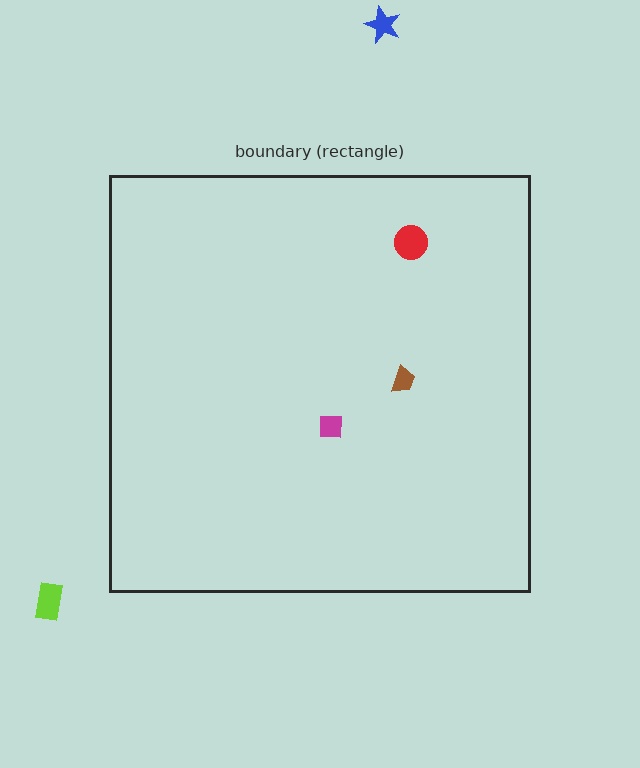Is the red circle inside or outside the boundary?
Inside.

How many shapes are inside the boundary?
3 inside, 2 outside.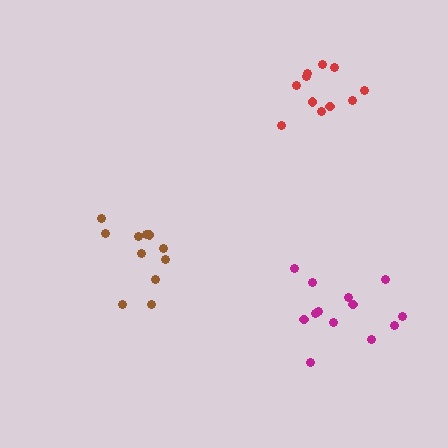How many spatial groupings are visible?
There are 3 spatial groupings.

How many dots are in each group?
Group 1: 11 dots, Group 2: 13 dots, Group 3: 11 dots (35 total).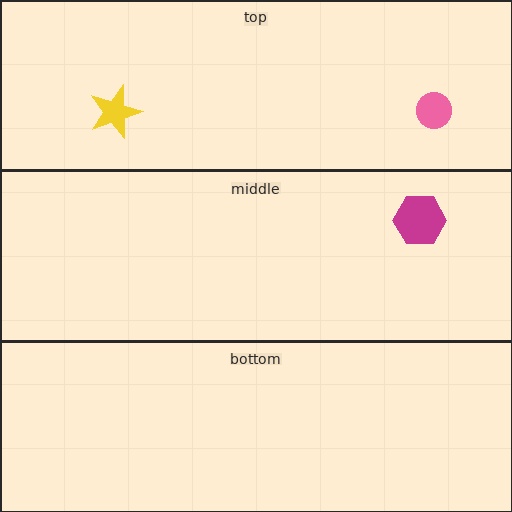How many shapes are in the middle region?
1.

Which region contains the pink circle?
The top region.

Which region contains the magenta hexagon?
The middle region.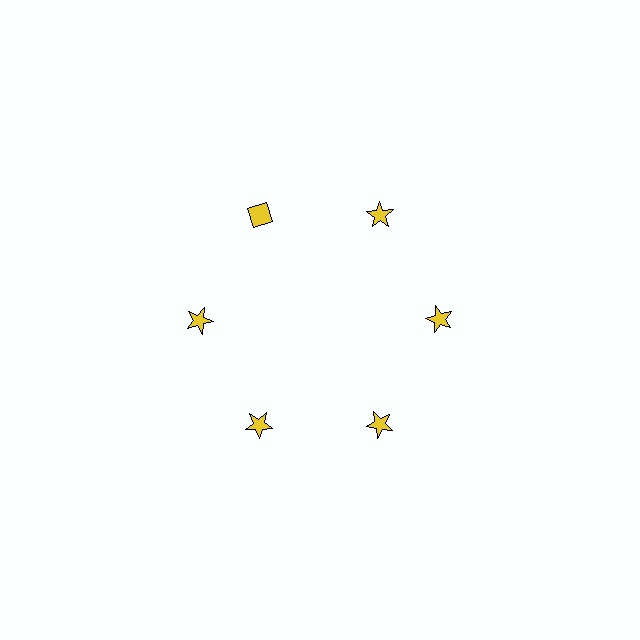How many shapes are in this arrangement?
There are 6 shapes arranged in a ring pattern.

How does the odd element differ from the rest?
It has a different shape: diamond instead of star.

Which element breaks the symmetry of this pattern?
The yellow diamond at roughly the 11 o'clock position breaks the symmetry. All other shapes are yellow stars.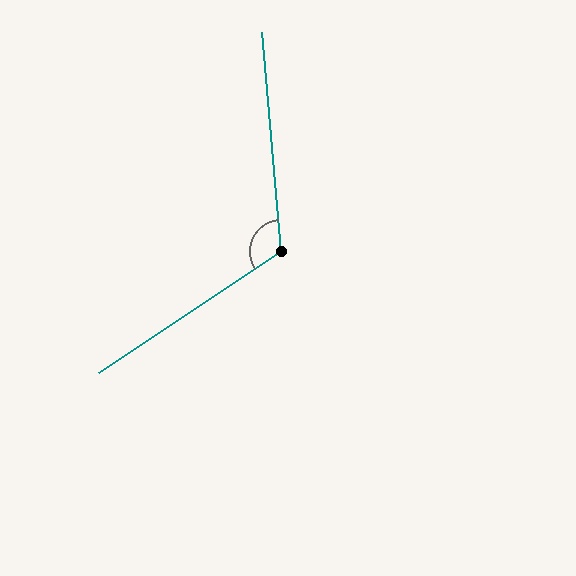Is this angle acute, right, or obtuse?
It is obtuse.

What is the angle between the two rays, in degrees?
Approximately 119 degrees.